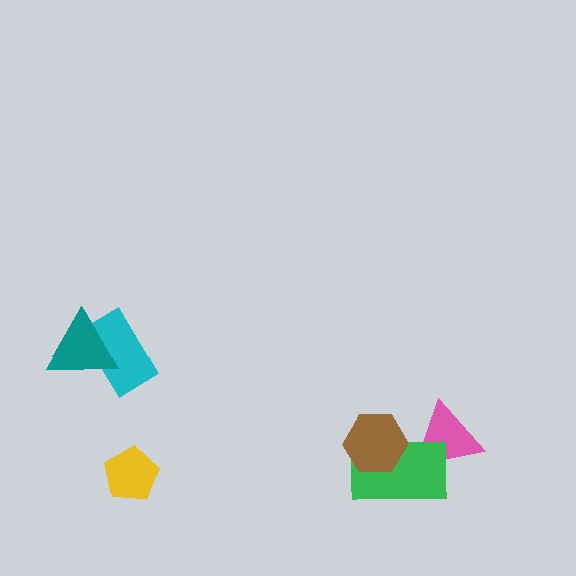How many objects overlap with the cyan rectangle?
1 object overlaps with the cyan rectangle.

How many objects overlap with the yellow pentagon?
0 objects overlap with the yellow pentagon.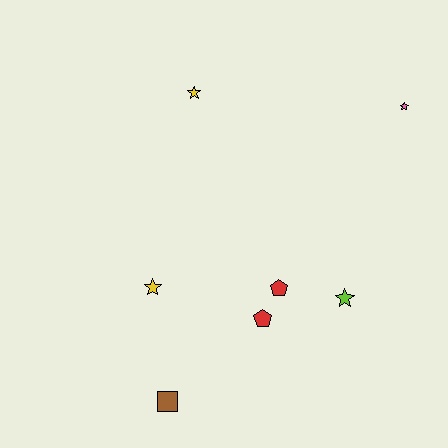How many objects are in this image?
There are 7 objects.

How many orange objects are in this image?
There are no orange objects.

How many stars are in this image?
There are 4 stars.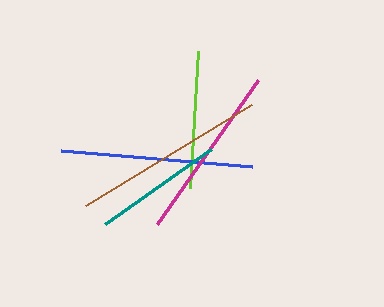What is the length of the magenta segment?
The magenta segment is approximately 177 pixels long.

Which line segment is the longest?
The brown line is the longest at approximately 194 pixels.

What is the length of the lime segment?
The lime segment is approximately 138 pixels long.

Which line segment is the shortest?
The teal line is the shortest at approximately 131 pixels.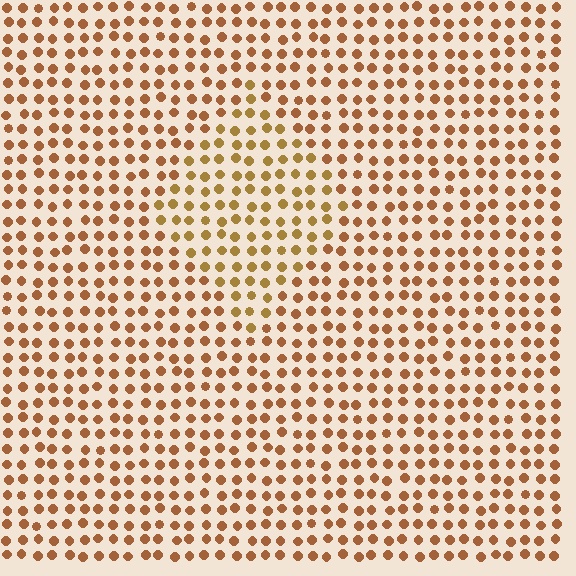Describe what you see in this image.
The image is filled with small brown elements in a uniform arrangement. A diamond-shaped region is visible where the elements are tinted to a slightly different hue, forming a subtle color boundary.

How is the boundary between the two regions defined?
The boundary is defined purely by a slight shift in hue (about 19 degrees). Spacing, size, and orientation are identical on both sides.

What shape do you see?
I see a diamond.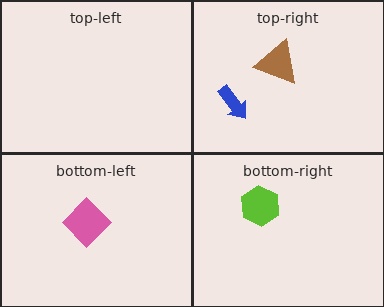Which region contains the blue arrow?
The top-right region.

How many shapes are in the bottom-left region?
1.